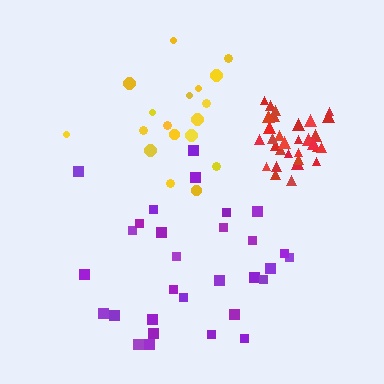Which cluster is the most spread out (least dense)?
Purple.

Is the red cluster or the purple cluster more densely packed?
Red.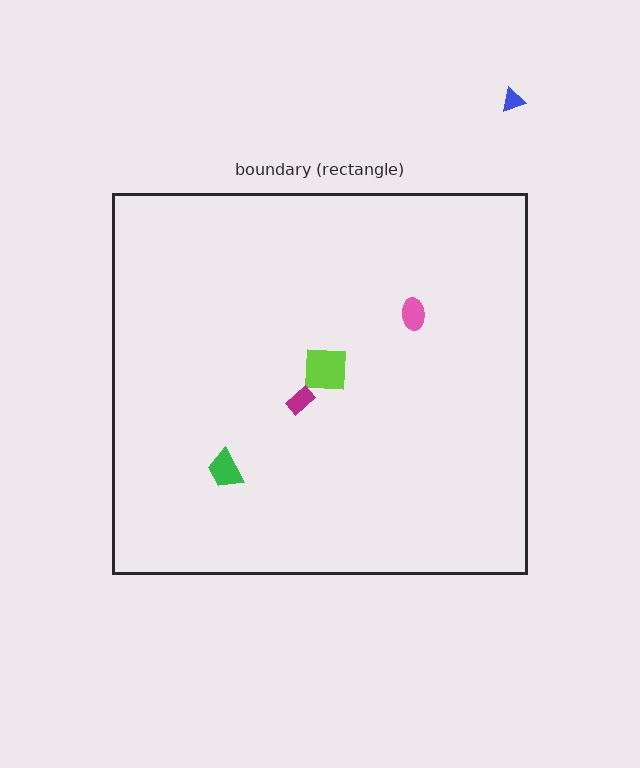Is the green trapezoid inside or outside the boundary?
Inside.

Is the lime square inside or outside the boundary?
Inside.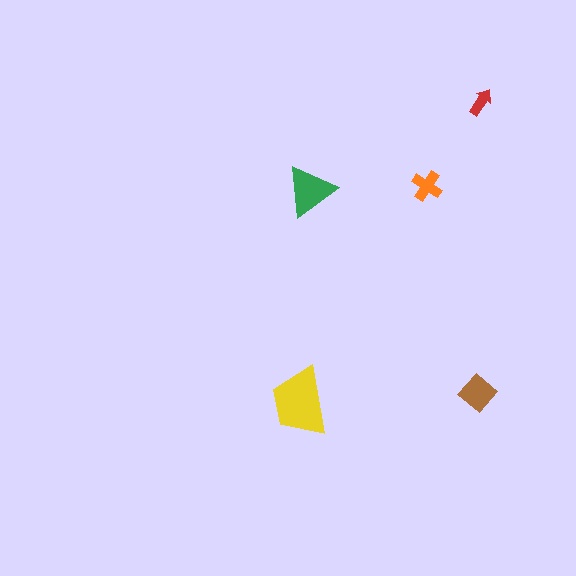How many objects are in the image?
There are 5 objects in the image.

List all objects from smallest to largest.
The red arrow, the orange cross, the brown diamond, the green triangle, the yellow trapezoid.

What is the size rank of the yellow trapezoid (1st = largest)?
1st.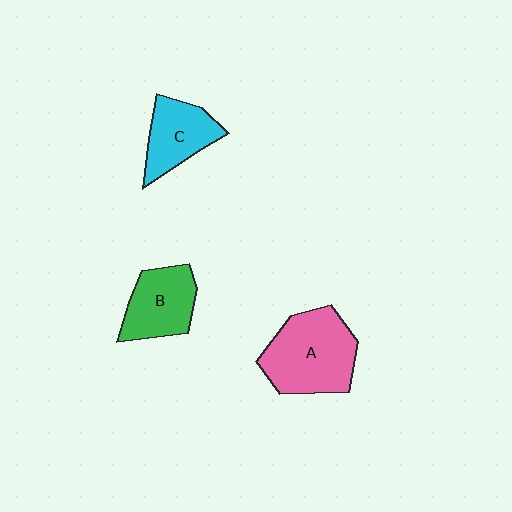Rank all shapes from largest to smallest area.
From largest to smallest: A (pink), B (green), C (cyan).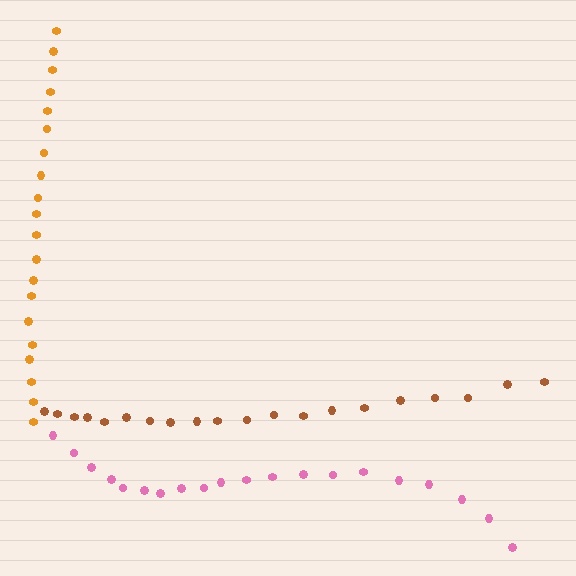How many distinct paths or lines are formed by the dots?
There are 3 distinct paths.